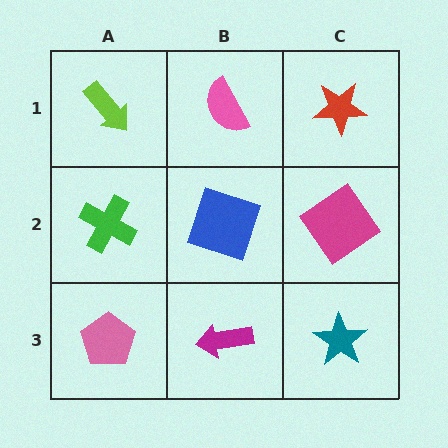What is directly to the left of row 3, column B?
A pink pentagon.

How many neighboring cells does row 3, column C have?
2.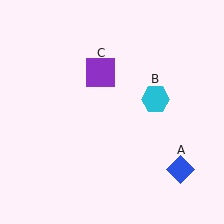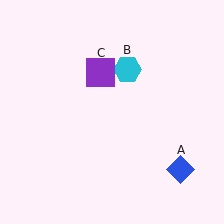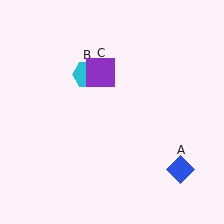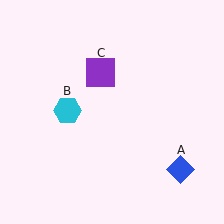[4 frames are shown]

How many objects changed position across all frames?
1 object changed position: cyan hexagon (object B).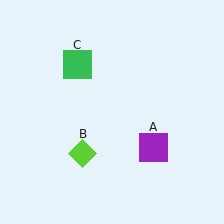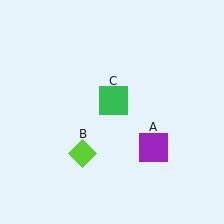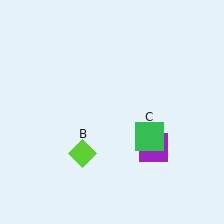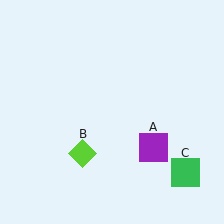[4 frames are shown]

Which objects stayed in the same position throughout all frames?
Purple square (object A) and lime diamond (object B) remained stationary.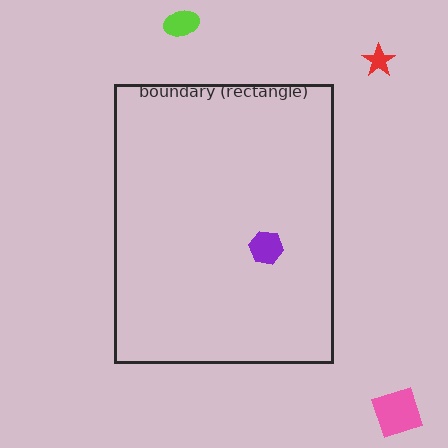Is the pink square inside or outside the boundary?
Outside.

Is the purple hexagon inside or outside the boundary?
Inside.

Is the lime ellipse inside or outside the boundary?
Outside.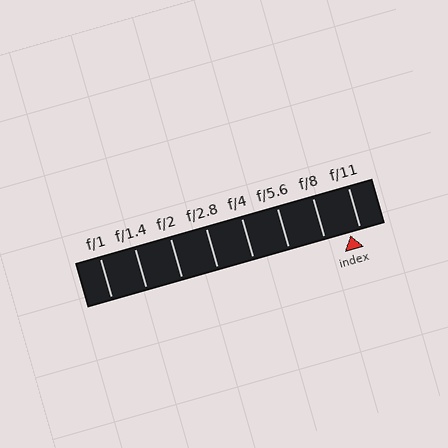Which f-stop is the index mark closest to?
The index mark is closest to f/11.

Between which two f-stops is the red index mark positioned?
The index mark is between f/8 and f/11.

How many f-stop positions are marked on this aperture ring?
There are 8 f-stop positions marked.